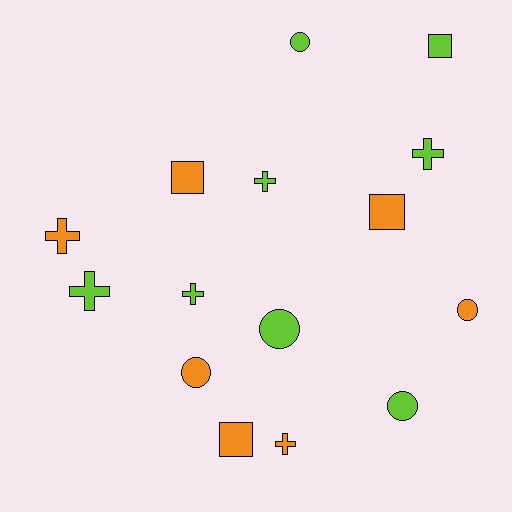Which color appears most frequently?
Lime, with 8 objects.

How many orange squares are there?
There are 3 orange squares.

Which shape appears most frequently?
Cross, with 6 objects.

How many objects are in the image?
There are 15 objects.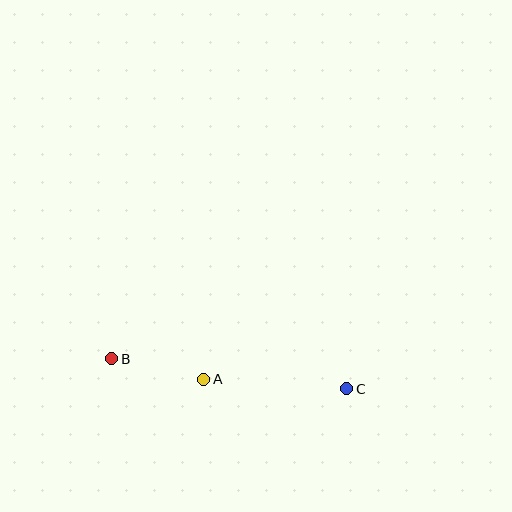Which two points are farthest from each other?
Points B and C are farthest from each other.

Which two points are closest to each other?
Points A and B are closest to each other.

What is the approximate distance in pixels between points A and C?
The distance between A and C is approximately 143 pixels.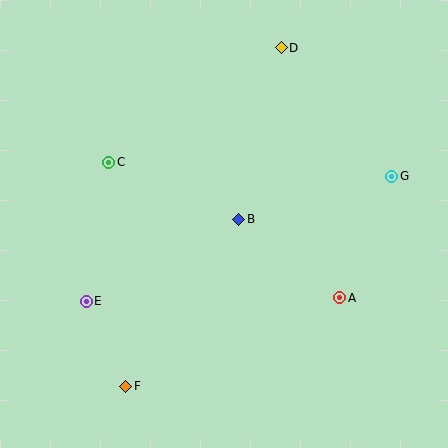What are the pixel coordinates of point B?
Point B is at (239, 219).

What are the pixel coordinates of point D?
Point D is at (281, 48).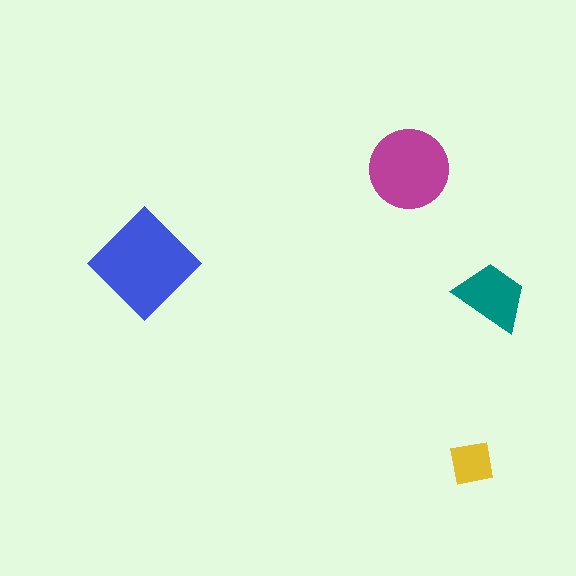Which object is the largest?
The blue diamond.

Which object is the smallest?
The yellow square.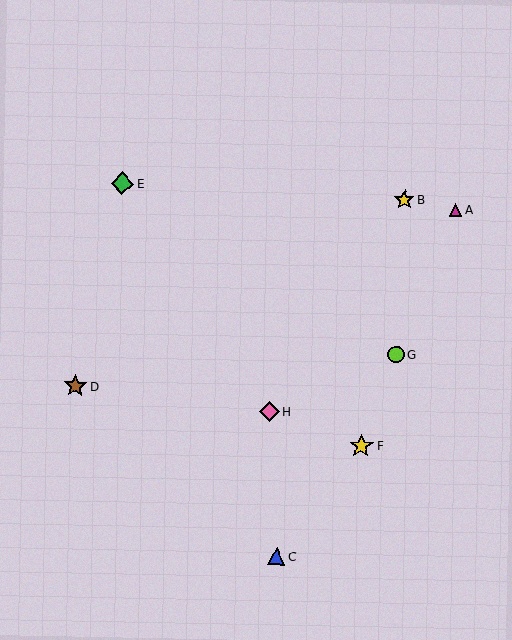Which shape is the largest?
The yellow star (labeled F) is the largest.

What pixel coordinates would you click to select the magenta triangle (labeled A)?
Click at (456, 210) to select the magenta triangle A.